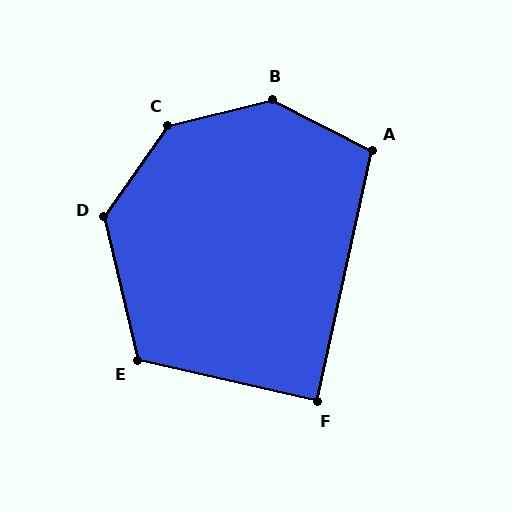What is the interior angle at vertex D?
Approximately 131 degrees (obtuse).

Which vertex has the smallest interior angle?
F, at approximately 90 degrees.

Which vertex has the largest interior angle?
C, at approximately 139 degrees.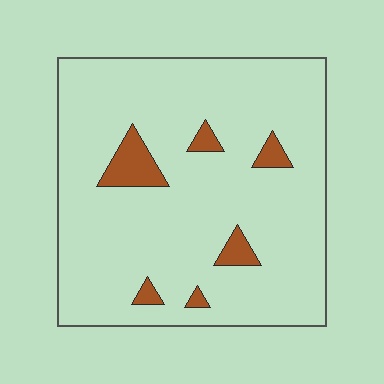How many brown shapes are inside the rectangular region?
6.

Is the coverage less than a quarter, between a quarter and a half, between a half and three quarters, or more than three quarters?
Less than a quarter.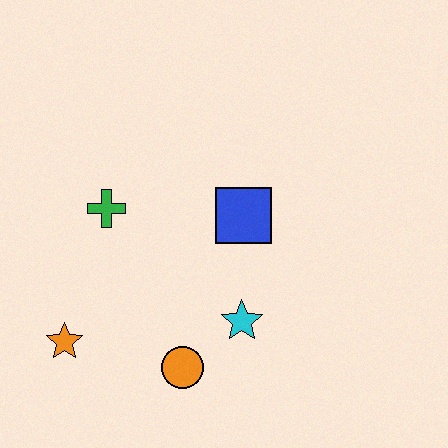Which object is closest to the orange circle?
The cyan star is closest to the orange circle.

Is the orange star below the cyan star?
Yes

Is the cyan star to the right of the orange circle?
Yes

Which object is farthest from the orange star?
The blue square is farthest from the orange star.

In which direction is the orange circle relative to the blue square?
The orange circle is below the blue square.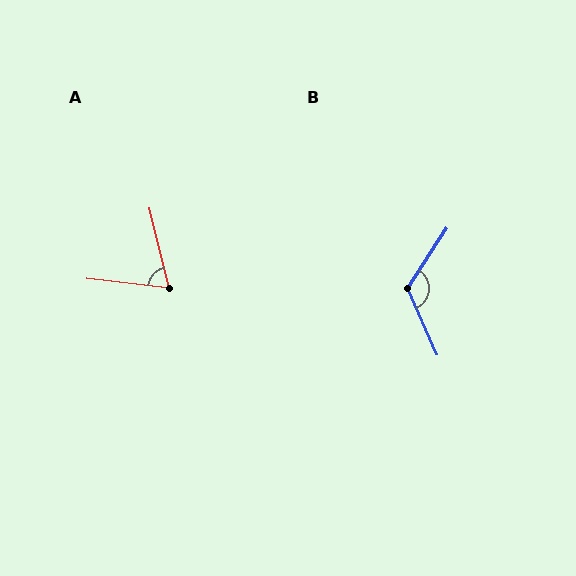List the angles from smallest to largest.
A (70°), B (123°).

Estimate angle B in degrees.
Approximately 123 degrees.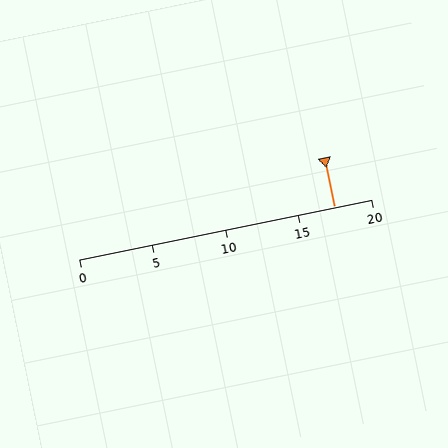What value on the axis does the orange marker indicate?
The marker indicates approximately 17.5.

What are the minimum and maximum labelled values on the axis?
The axis runs from 0 to 20.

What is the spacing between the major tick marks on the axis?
The major ticks are spaced 5 apart.